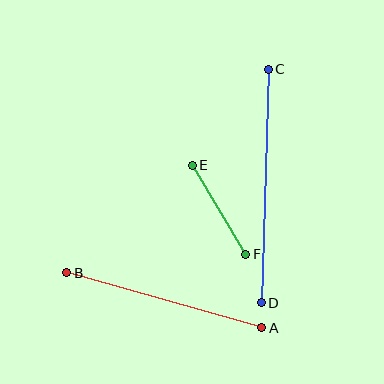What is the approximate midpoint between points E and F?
The midpoint is at approximately (219, 210) pixels.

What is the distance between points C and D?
The distance is approximately 234 pixels.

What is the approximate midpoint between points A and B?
The midpoint is at approximately (164, 300) pixels.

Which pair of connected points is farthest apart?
Points C and D are farthest apart.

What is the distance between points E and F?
The distance is approximately 104 pixels.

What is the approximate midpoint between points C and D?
The midpoint is at approximately (265, 186) pixels.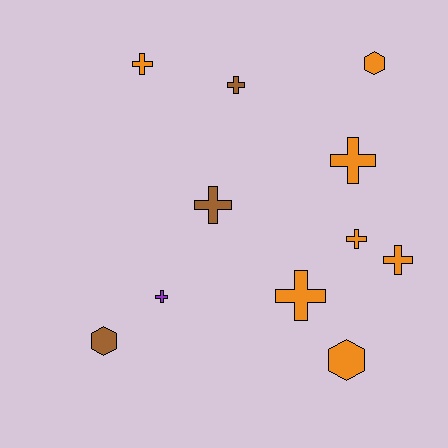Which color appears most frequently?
Orange, with 7 objects.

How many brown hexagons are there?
There is 1 brown hexagon.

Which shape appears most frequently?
Cross, with 8 objects.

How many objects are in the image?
There are 11 objects.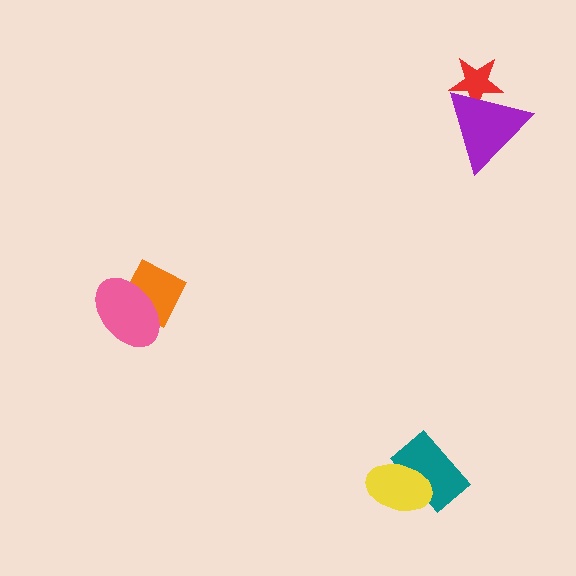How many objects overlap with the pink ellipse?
1 object overlaps with the pink ellipse.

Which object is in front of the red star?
The purple triangle is in front of the red star.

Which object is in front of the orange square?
The pink ellipse is in front of the orange square.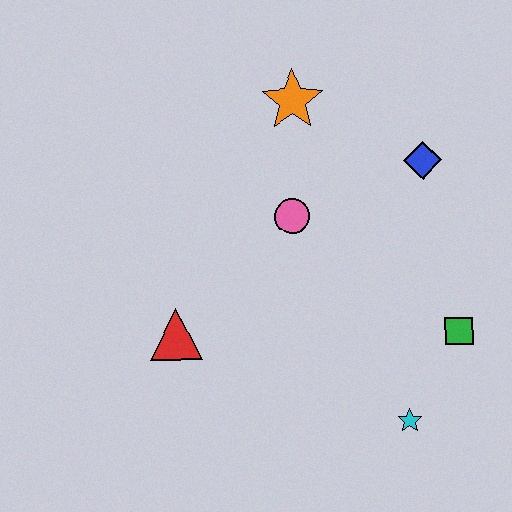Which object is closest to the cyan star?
The green square is closest to the cyan star.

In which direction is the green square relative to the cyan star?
The green square is above the cyan star.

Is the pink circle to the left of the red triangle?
No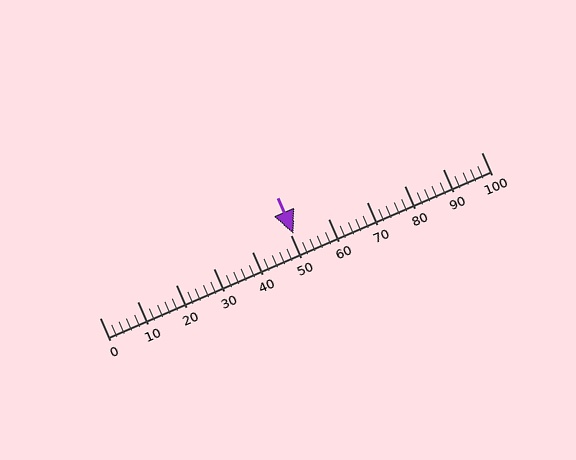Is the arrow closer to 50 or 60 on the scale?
The arrow is closer to 50.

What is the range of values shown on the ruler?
The ruler shows values from 0 to 100.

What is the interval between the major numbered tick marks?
The major tick marks are spaced 10 units apart.